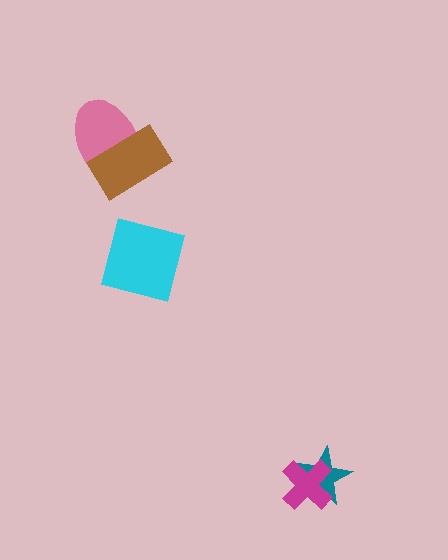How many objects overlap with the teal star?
1 object overlaps with the teal star.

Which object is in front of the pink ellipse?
The brown rectangle is in front of the pink ellipse.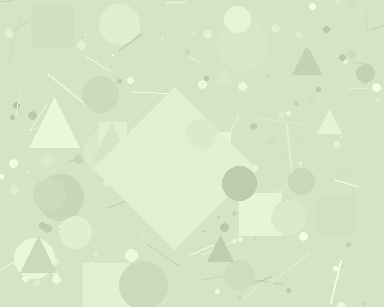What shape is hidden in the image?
A diamond is hidden in the image.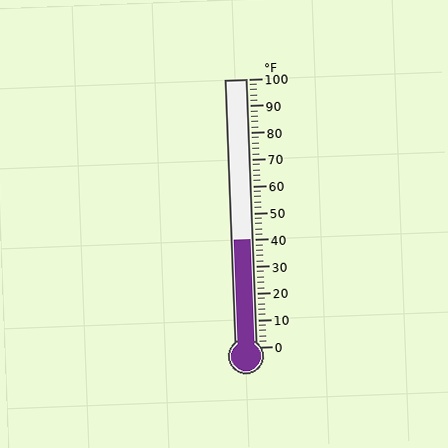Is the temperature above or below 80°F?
The temperature is below 80°F.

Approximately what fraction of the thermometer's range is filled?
The thermometer is filled to approximately 40% of its range.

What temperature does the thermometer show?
The thermometer shows approximately 40°F.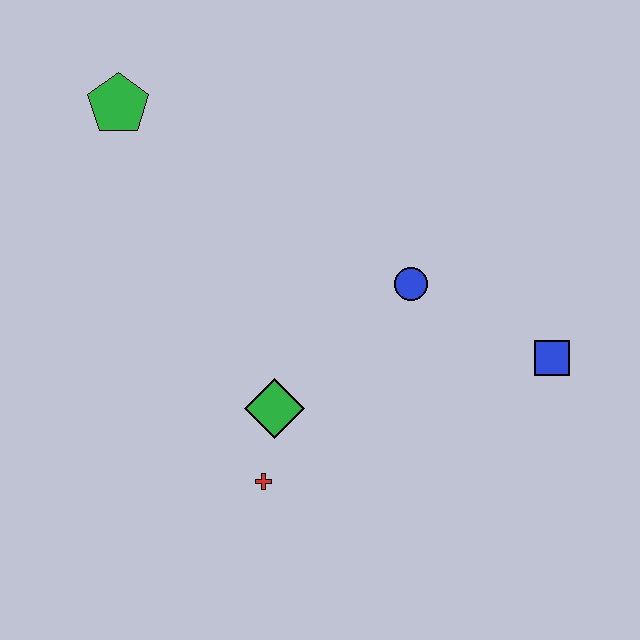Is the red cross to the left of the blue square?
Yes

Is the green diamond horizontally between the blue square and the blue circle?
No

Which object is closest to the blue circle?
The blue square is closest to the blue circle.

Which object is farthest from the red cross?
The green pentagon is farthest from the red cross.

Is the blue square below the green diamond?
No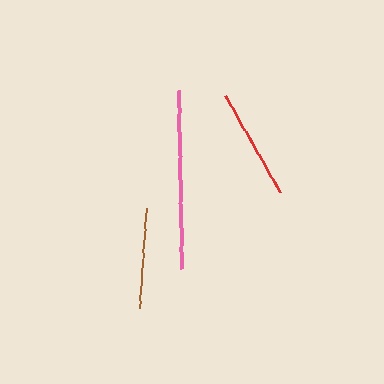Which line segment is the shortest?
The brown line is the shortest at approximately 101 pixels.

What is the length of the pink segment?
The pink segment is approximately 178 pixels long.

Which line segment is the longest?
The pink line is the longest at approximately 178 pixels.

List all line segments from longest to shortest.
From longest to shortest: pink, red, brown.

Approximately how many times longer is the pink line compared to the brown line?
The pink line is approximately 1.8 times the length of the brown line.